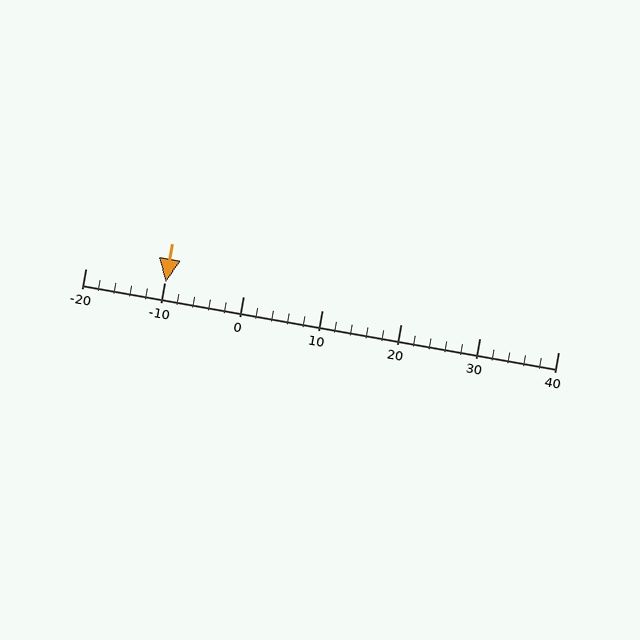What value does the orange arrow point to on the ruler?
The orange arrow points to approximately -10.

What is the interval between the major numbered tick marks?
The major tick marks are spaced 10 units apart.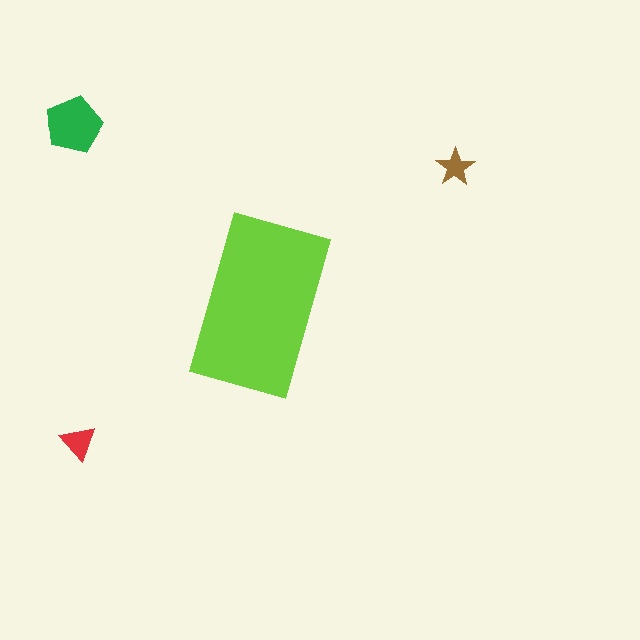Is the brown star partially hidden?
No, the brown star is fully visible.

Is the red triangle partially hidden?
No, the red triangle is fully visible.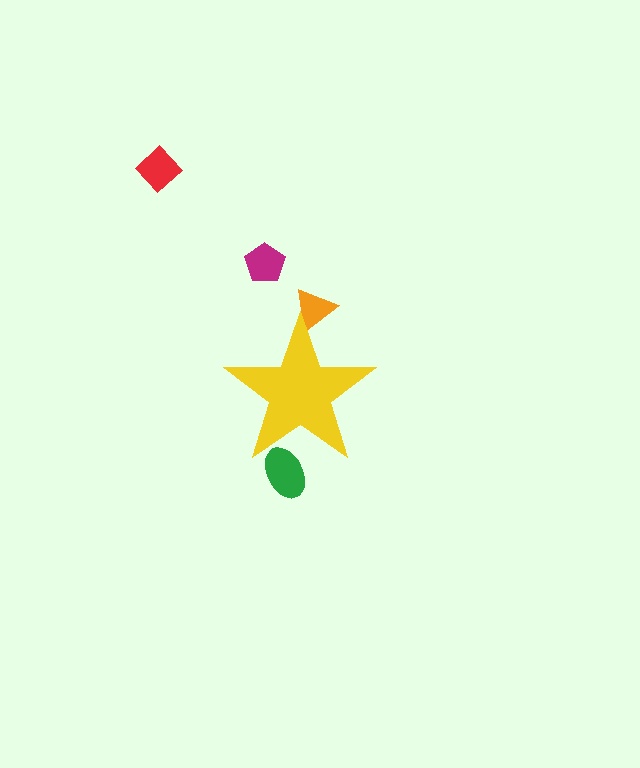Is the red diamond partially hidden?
No, the red diamond is fully visible.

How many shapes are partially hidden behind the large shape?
2 shapes are partially hidden.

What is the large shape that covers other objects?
A yellow star.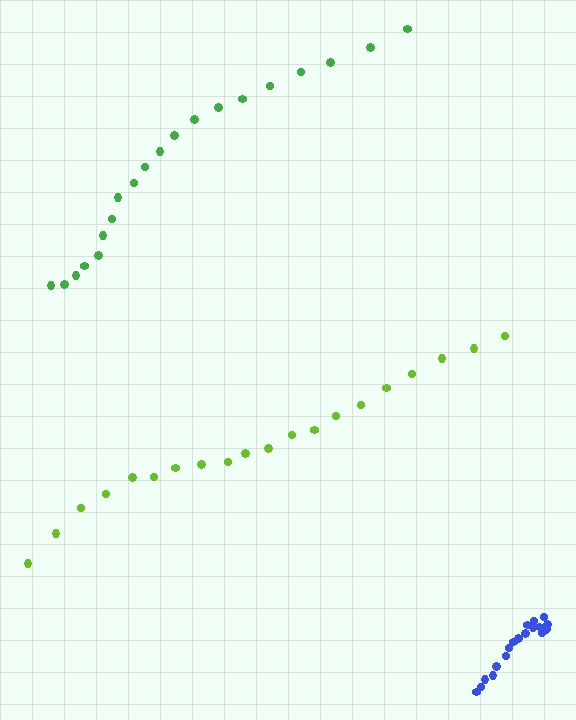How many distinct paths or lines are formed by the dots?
There are 3 distinct paths.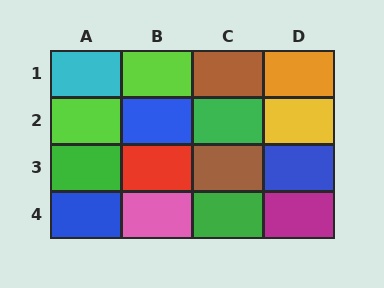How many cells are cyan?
1 cell is cyan.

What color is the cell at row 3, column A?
Green.